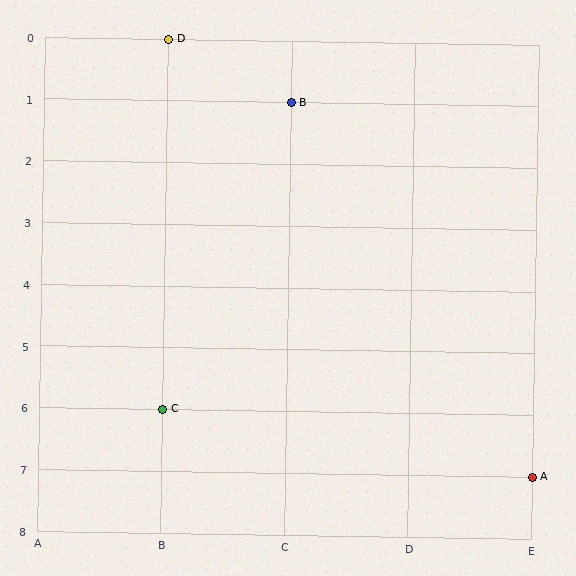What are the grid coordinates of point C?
Point C is at grid coordinates (B, 6).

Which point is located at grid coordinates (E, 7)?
Point A is at (E, 7).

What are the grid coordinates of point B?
Point B is at grid coordinates (C, 1).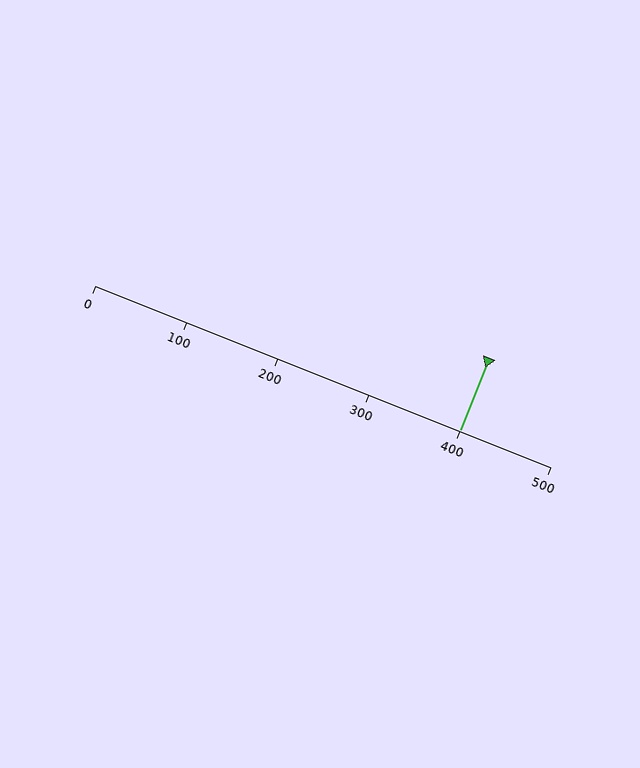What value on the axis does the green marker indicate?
The marker indicates approximately 400.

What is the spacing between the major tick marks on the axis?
The major ticks are spaced 100 apart.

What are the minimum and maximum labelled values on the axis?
The axis runs from 0 to 500.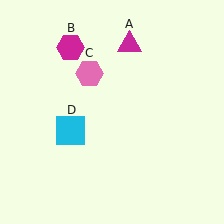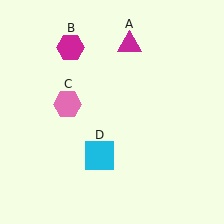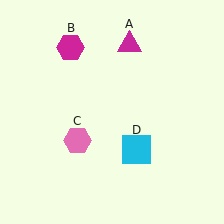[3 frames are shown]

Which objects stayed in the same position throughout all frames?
Magenta triangle (object A) and magenta hexagon (object B) remained stationary.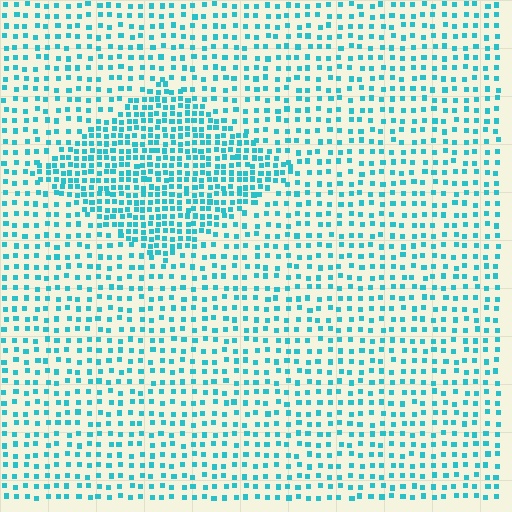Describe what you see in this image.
The image contains small cyan elements arranged at two different densities. A diamond-shaped region is visible where the elements are more densely packed than the surrounding area.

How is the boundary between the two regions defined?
The boundary is defined by a change in element density (approximately 2.0x ratio). All elements are the same color, size, and shape.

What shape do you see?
I see a diamond.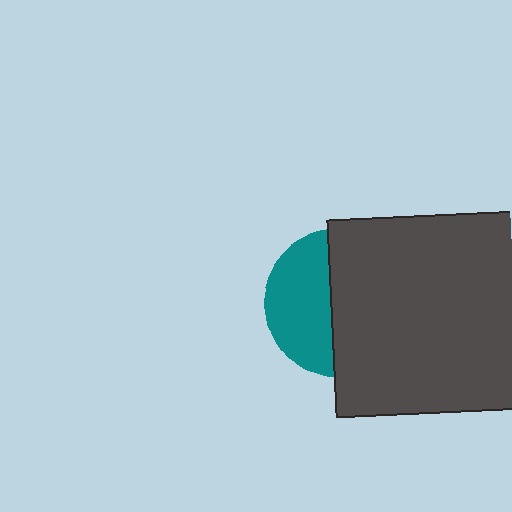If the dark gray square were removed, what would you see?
You would see the complete teal circle.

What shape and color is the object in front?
The object in front is a dark gray square.